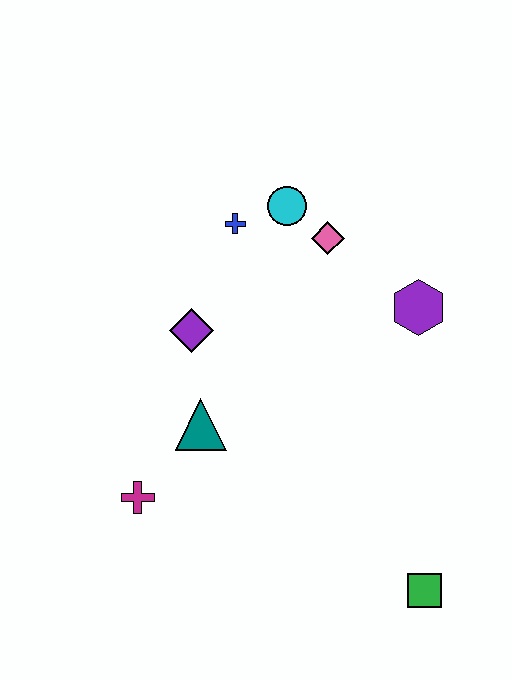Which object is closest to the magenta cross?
The teal triangle is closest to the magenta cross.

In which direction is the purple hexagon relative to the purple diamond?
The purple hexagon is to the right of the purple diamond.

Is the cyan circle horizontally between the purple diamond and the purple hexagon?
Yes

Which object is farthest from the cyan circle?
The green square is farthest from the cyan circle.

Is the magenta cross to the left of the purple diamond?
Yes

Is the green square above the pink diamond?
No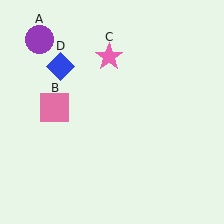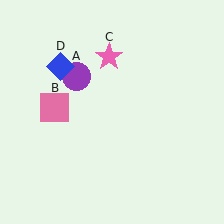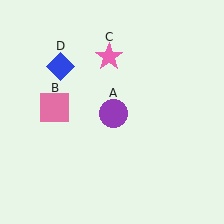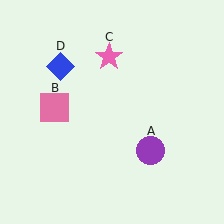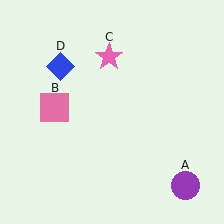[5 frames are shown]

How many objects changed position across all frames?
1 object changed position: purple circle (object A).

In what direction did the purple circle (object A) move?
The purple circle (object A) moved down and to the right.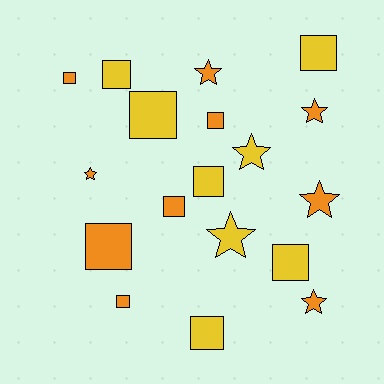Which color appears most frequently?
Orange, with 10 objects.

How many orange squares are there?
There are 5 orange squares.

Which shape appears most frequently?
Square, with 11 objects.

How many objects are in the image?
There are 18 objects.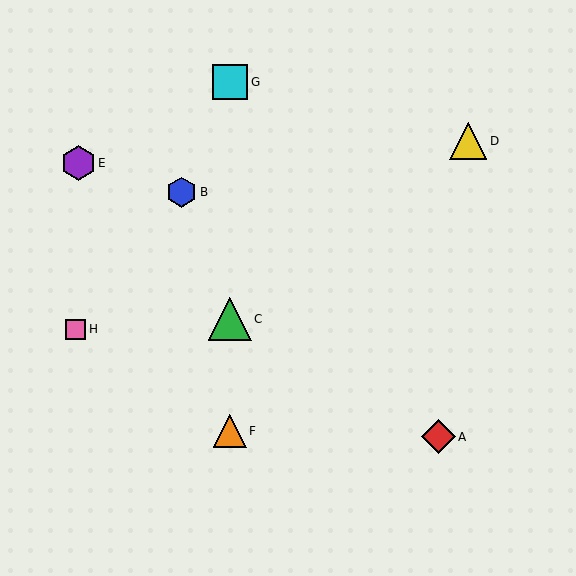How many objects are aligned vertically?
3 objects (C, F, G) are aligned vertically.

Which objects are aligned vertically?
Objects C, F, G are aligned vertically.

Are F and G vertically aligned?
Yes, both are at x≈230.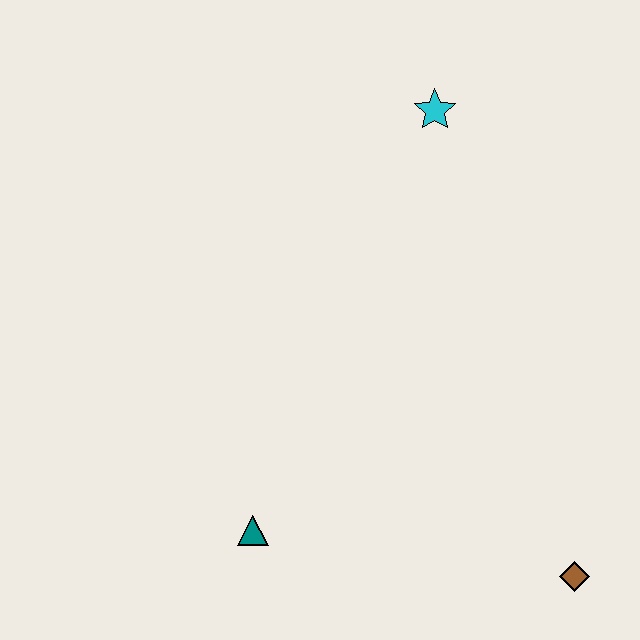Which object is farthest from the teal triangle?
The cyan star is farthest from the teal triangle.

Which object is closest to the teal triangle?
The brown diamond is closest to the teal triangle.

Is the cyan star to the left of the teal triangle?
No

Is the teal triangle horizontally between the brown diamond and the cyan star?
No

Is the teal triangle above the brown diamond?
Yes